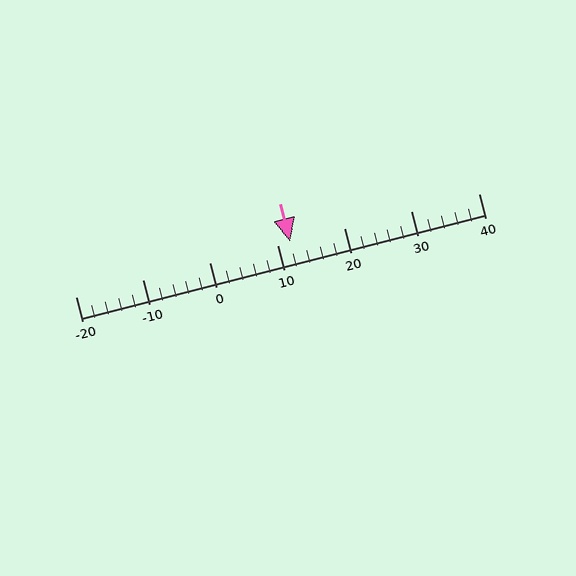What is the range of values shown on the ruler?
The ruler shows values from -20 to 40.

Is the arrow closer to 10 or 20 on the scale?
The arrow is closer to 10.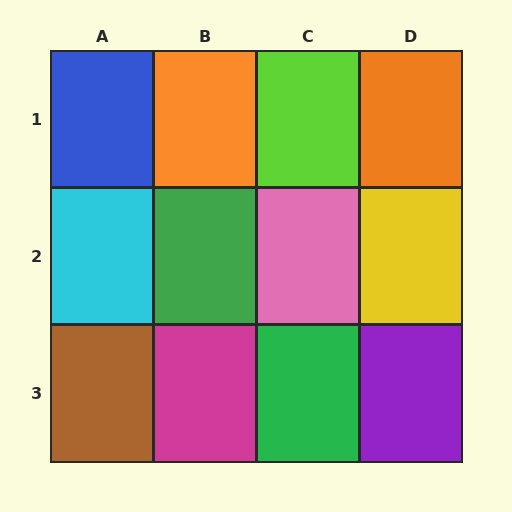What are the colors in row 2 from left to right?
Cyan, green, pink, yellow.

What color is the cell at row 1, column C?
Lime.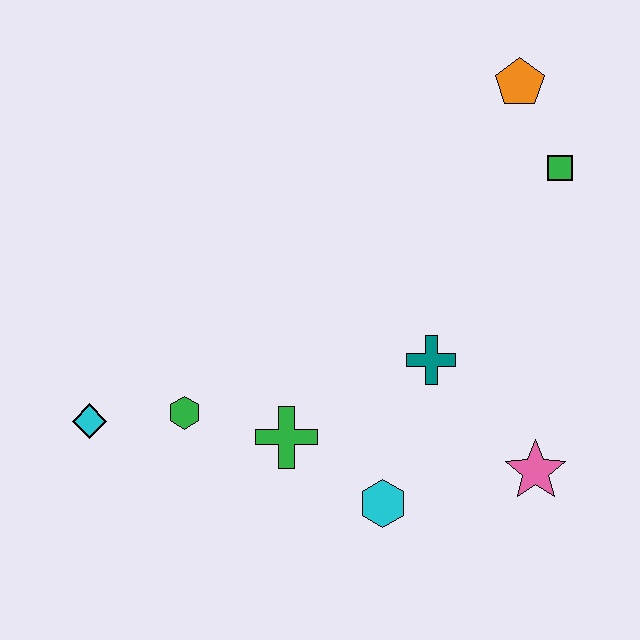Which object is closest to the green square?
The orange pentagon is closest to the green square.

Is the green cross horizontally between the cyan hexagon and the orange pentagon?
No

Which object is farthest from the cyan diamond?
The orange pentagon is farthest from the cyan diamond.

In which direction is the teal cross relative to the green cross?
The teal cross is to the right of the green cross.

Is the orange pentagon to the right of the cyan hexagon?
Yes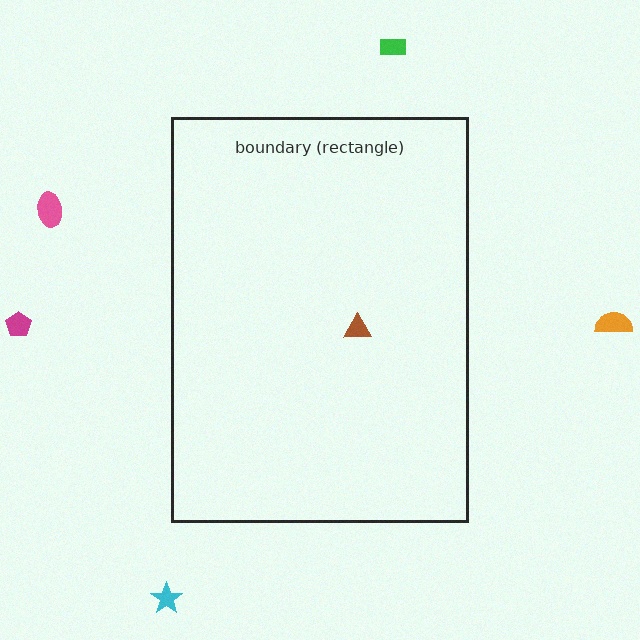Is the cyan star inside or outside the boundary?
Outside.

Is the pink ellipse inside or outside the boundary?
Outside.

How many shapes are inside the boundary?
1 inside, 5 outside.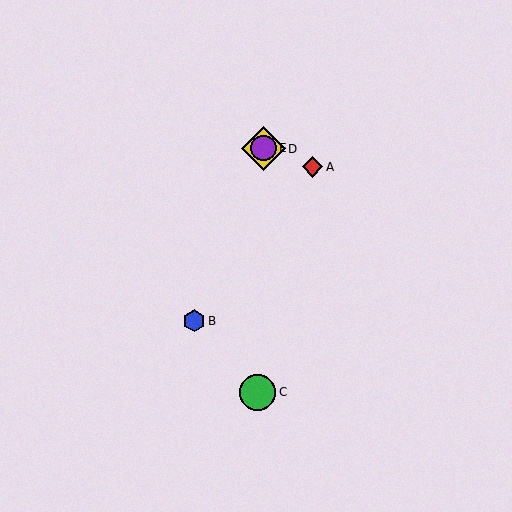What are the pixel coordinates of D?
Object D is at (263, 149).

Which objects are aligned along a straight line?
Objects B, D, E are aligned along a straight line.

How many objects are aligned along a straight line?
3 objects (B, D, E) are aligned along a straight line.